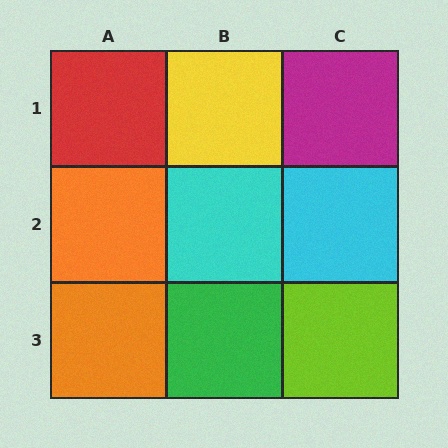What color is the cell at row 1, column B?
Yellow.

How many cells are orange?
2 cells are orange.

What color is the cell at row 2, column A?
Orange.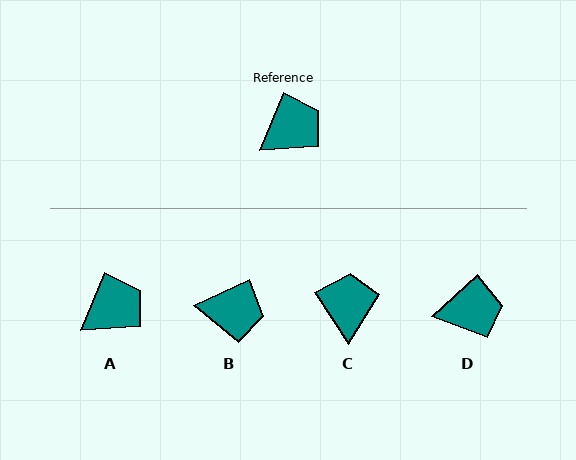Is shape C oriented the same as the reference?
No, it is off by about 55 degrees.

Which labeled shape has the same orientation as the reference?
A.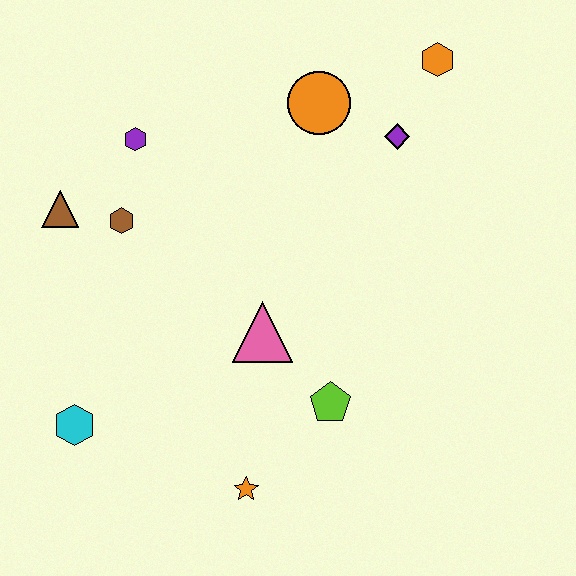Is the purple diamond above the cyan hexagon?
Yes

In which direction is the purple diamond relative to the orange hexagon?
The purple diamond is below the orange hexagon.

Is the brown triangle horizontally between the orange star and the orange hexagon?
No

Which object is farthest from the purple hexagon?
The orange star is farthest from the purple hexagon.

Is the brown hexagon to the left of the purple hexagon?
Yes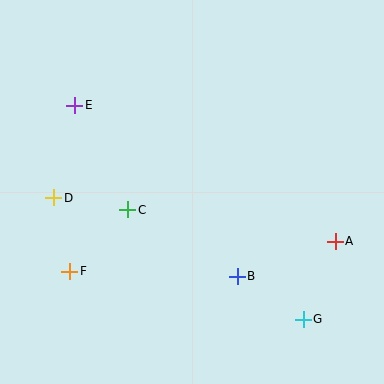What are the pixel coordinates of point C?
Point C is at (128, 210).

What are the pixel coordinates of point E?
Point E is at (75, 105).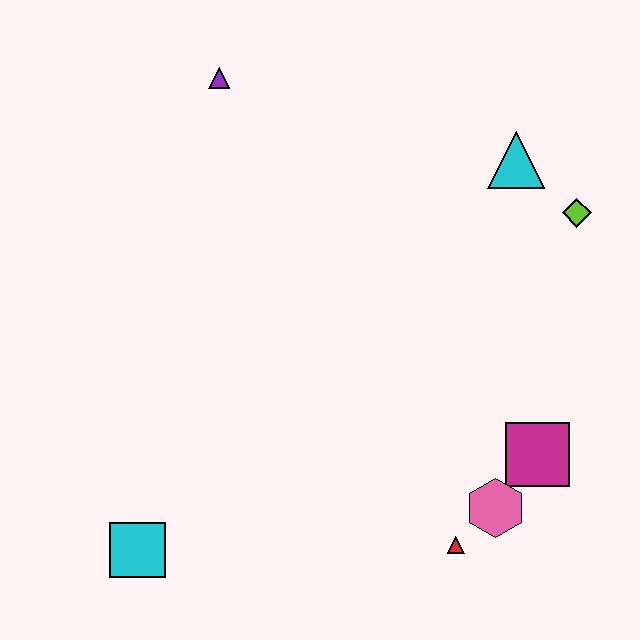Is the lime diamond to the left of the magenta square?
No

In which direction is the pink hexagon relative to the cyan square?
The pink hexagon is to the right of the cyan square.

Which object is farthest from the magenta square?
The purple triangle is farthest from the magenta square.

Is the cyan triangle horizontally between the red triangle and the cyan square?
No